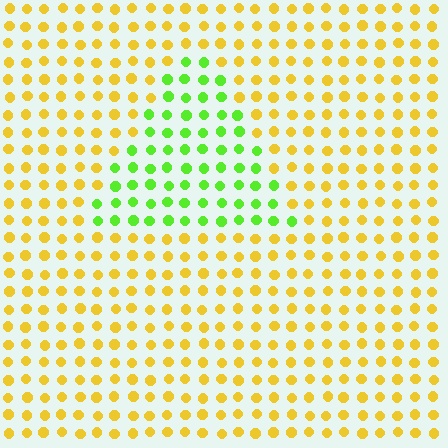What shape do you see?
I see a triangle.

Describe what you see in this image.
The image is filled with small yellow elements in a uniform arrangement. A triangle-shaped region is visible where the elements are tinted to a slightly different hue, forming a subtle color boundary.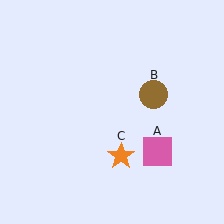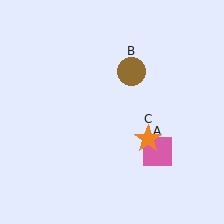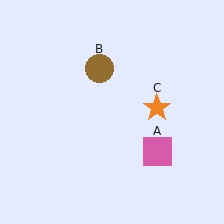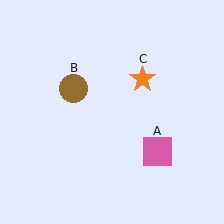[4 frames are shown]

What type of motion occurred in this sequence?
The brown circle (object B), orange star (object C) rotated counterclockwise around the center of the scene.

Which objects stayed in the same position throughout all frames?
Pink square (object A) remained stationary.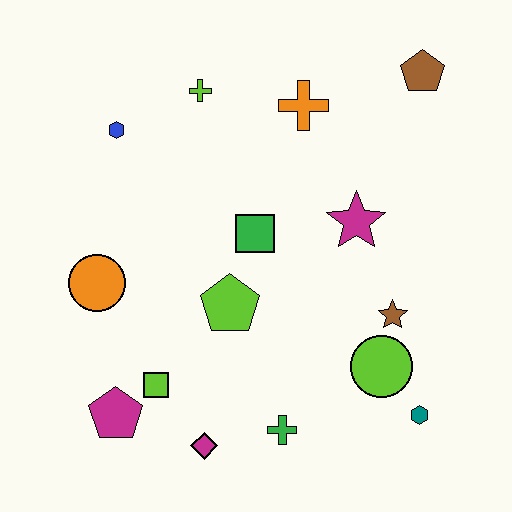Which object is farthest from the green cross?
The brown pentagon is farthest from the green cross.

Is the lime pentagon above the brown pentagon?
No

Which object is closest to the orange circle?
The lime square is closest to the orange circle.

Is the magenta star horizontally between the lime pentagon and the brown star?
Yes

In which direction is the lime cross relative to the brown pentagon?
The lime cross is to the left of the brown pentagon.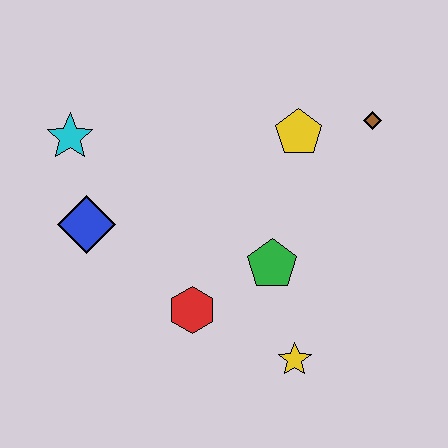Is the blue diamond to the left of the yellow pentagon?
Yes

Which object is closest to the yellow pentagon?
The brown diamond is closest to the yellow pentagon.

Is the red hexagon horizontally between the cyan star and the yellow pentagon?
Yes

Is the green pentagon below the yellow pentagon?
Yes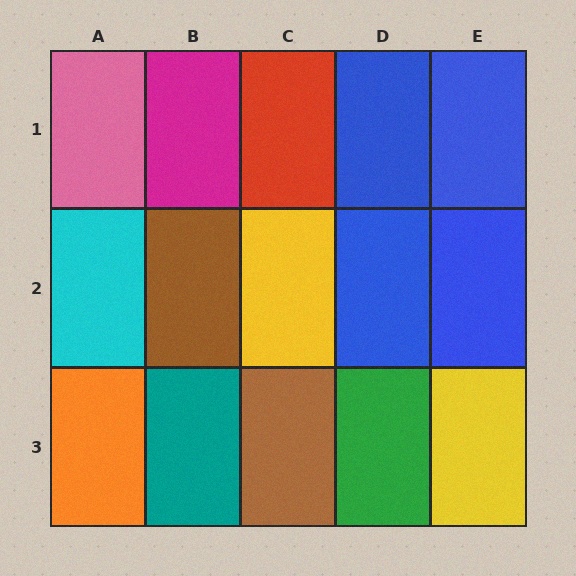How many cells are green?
1 cell is green.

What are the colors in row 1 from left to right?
Pink, magenta, red, blue, blue.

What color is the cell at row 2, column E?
Blue.